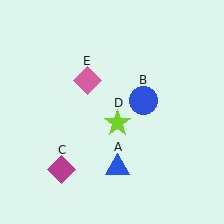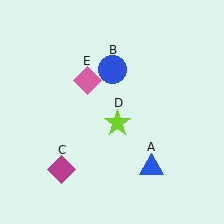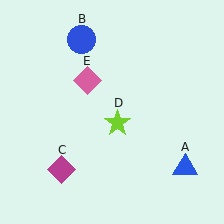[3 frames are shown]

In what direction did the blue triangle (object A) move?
The blue triangle (object A) moved right.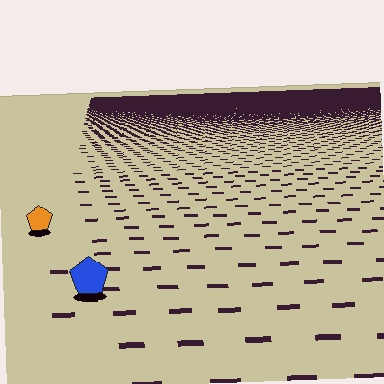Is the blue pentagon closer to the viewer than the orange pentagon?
Yes. The blue pentagon is closer — you can tell from the texture gradient: the ground texture is coarser near it.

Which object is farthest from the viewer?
The orange pentagon is farthest from the viewer. It appears smaller and the ground texture around it is denser.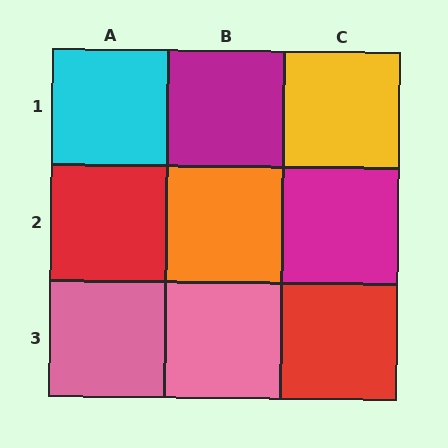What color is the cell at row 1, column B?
Magenta.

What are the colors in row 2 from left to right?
Red, orange, magenta.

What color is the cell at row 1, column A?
Cyan.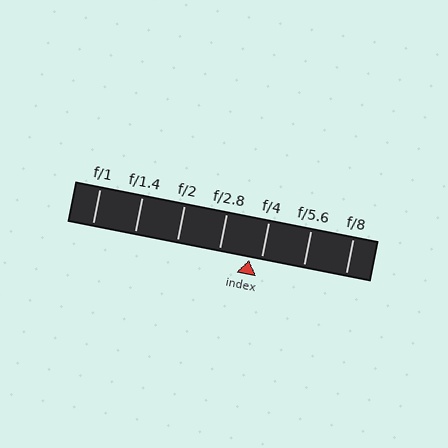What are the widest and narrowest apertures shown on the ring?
The widest aperture shown is f/1 and the narrowest is f/8.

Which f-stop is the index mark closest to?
The index mark is closest to f/4.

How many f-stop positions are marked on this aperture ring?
There are 7 f-stop positions marked.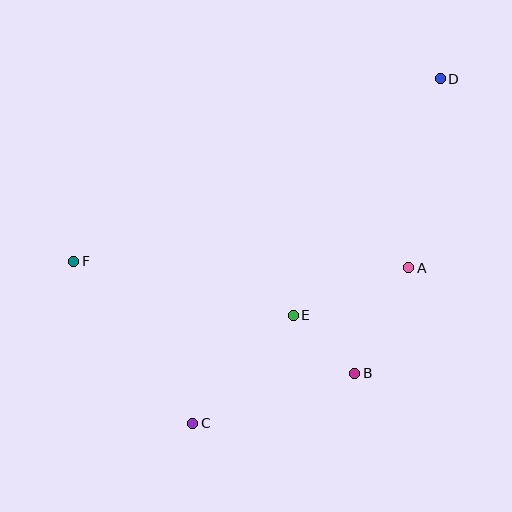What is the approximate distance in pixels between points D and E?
The distance between D and E is approximately 278 pixels.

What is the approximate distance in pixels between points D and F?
The distance between D and F is approximately 409 pixels.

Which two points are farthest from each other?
Points C and D are farthest from each other.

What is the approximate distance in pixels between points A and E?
The distance between A and E is approximately 125 pixels.